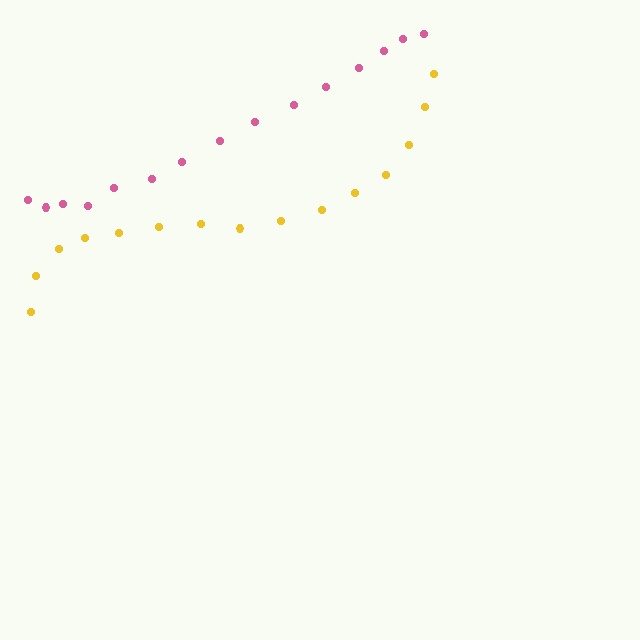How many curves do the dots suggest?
There are 2 distinct paths.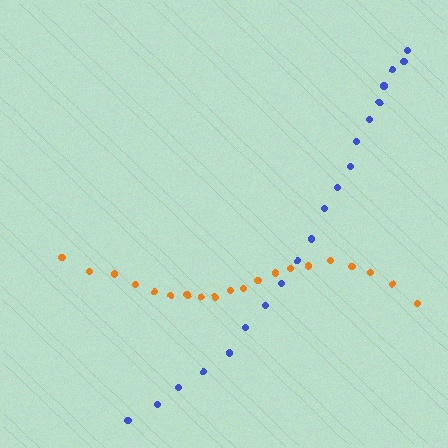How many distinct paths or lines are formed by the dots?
There are 2 distinct paths.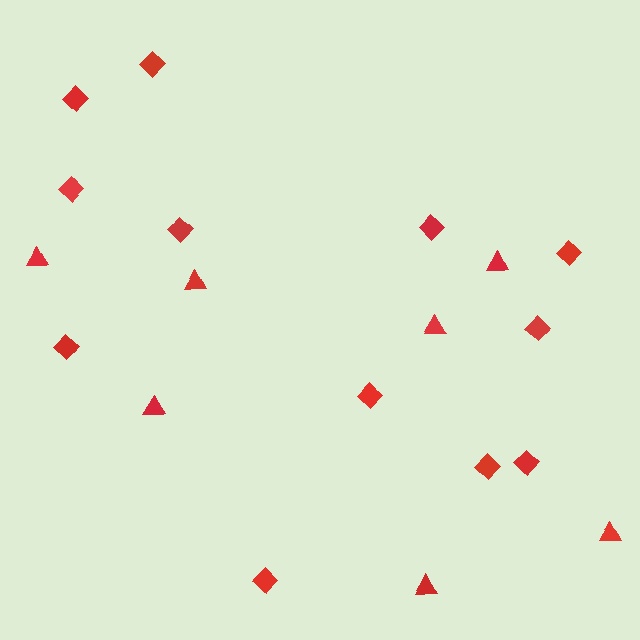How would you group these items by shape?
There are 2 groups: one group of diamonds (12) and one group of triangles (7).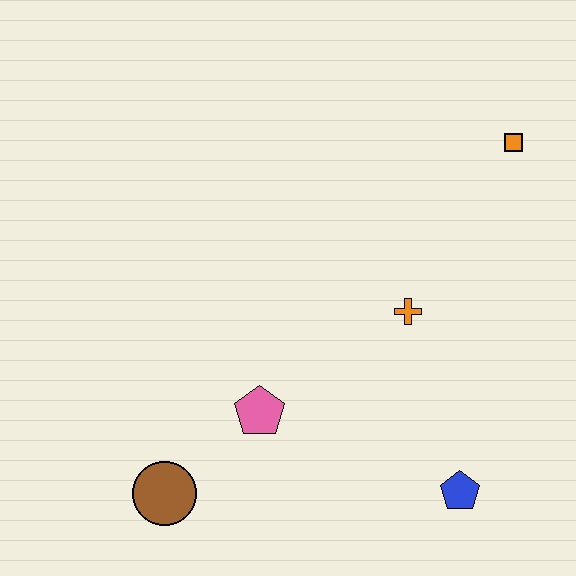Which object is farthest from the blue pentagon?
The orange square is farthest from the blue pentagon.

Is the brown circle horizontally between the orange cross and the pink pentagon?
No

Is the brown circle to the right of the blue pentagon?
No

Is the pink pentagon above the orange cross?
No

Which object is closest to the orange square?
The orange cross is closest to the orange square.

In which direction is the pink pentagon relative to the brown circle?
The pink pentagon is to the right of the brown circle.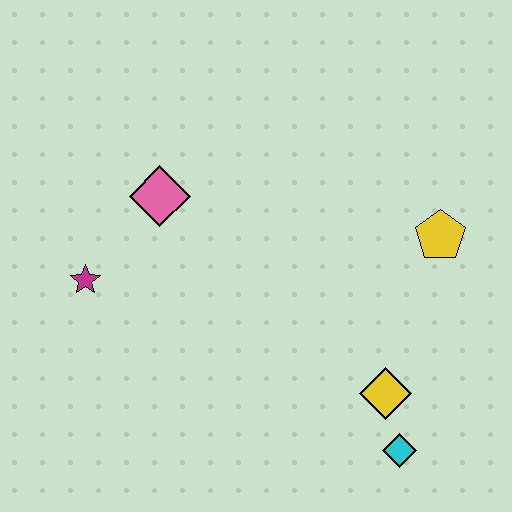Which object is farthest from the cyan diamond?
The magenta star is farthest from the cyan diamond.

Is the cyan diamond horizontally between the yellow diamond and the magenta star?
No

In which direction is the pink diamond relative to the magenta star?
The pink diamond is above the magenta star.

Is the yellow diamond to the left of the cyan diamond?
Yes